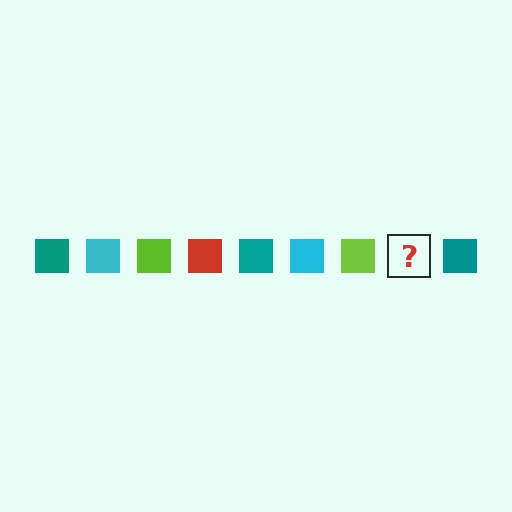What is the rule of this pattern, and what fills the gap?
The rule is that the pattern cycles through teal, cyan, lime, red squares. The gap should be filled with a red square.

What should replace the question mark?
The question mark should be replaced with a red square.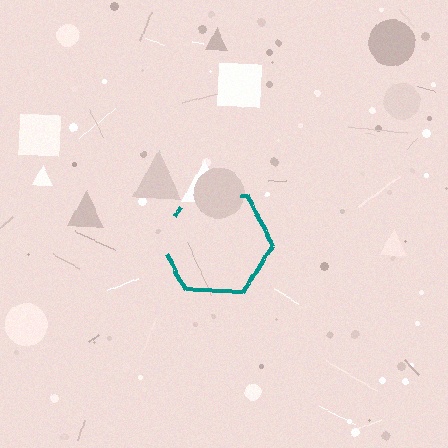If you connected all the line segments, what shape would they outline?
They would outline a hexagon.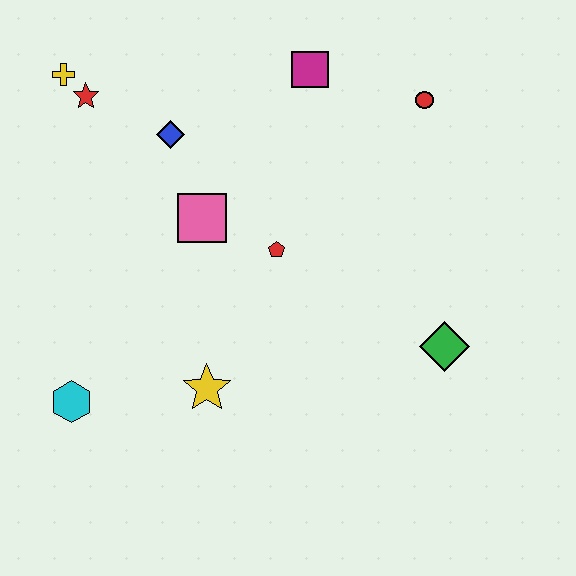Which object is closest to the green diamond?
The red pentagon is closest to the green diamond.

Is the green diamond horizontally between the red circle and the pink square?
No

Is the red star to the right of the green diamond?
No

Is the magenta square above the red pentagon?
Yes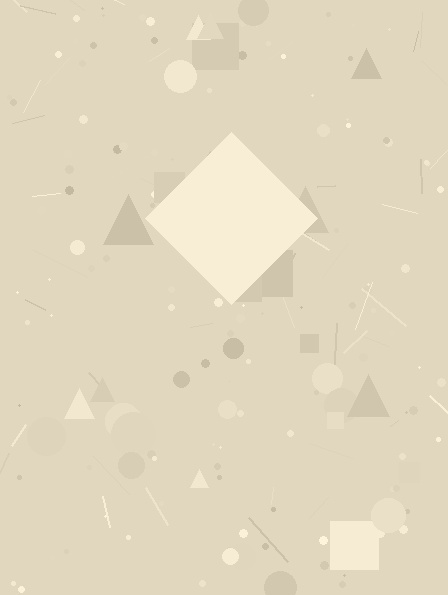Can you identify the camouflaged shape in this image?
The camouflaged shape is a diamond.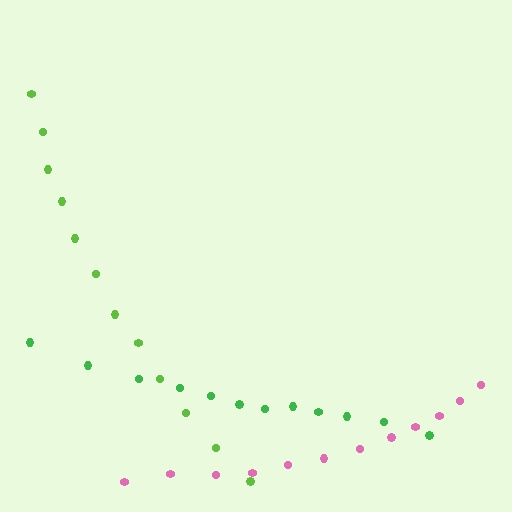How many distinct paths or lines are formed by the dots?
There are 3 distinct paths.